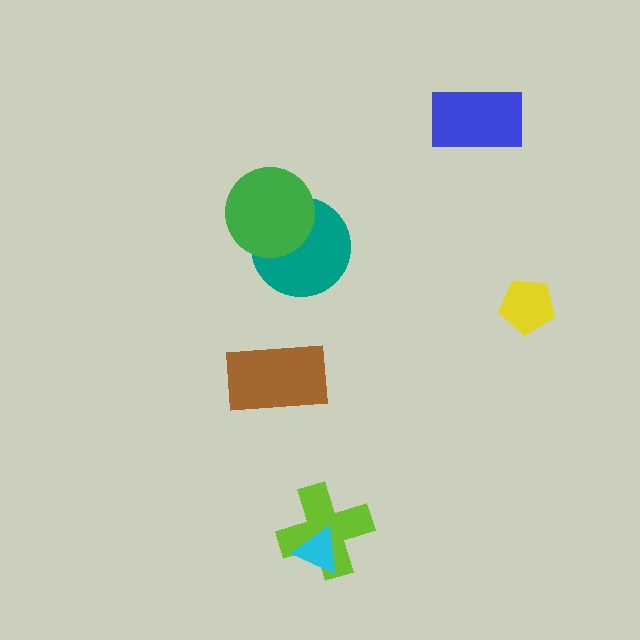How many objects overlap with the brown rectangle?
0 objects overlap with the brown rectangle.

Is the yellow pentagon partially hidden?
No, no other shape covers it.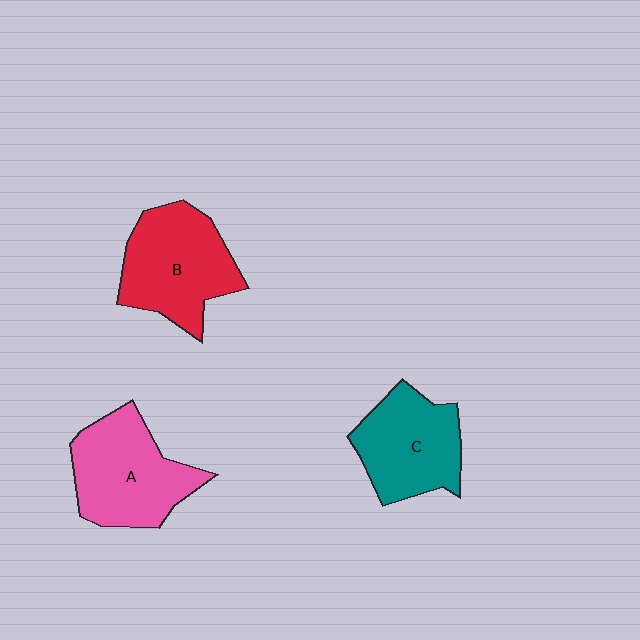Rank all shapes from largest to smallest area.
From largest to smallest: B (red), A (pink), C (teal).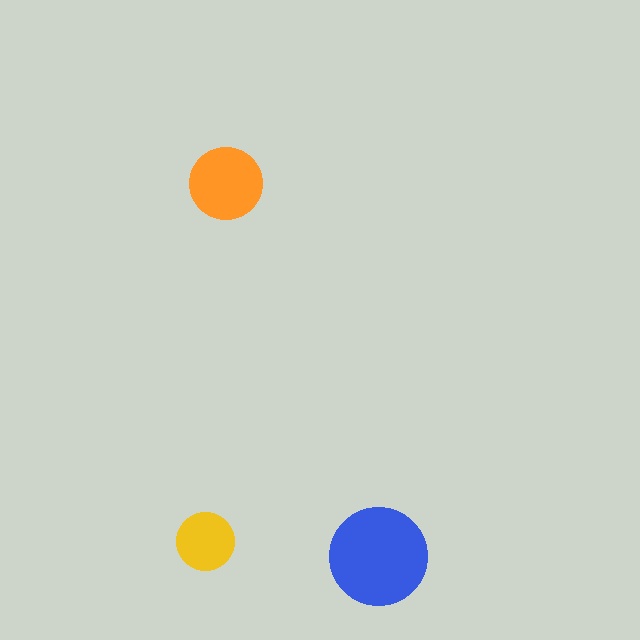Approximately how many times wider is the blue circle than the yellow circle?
About 1.5 times wider.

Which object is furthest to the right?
The blue circle is rightmost.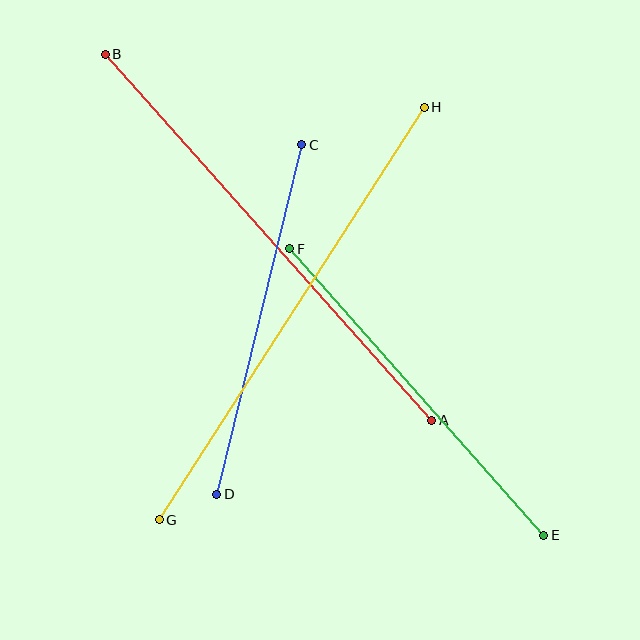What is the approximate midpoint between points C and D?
The midpoint is at approximately (259, 319) pixels.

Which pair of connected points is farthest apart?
Points A and B are farthest apart.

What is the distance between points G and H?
The distance is approximately 490 pixels.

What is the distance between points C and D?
The distance is approximately 360 pixels.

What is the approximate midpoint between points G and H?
The midpoint is at approximately (292, 314) pixels.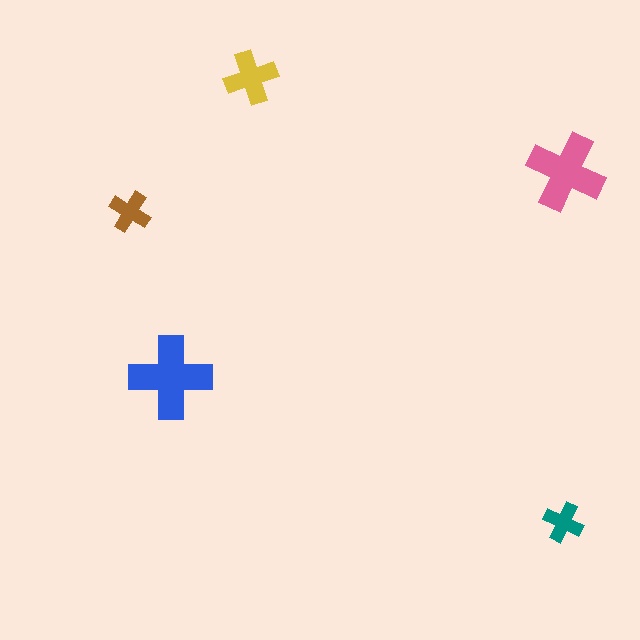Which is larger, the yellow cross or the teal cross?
The yellow one.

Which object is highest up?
The yellow cross is topmost.